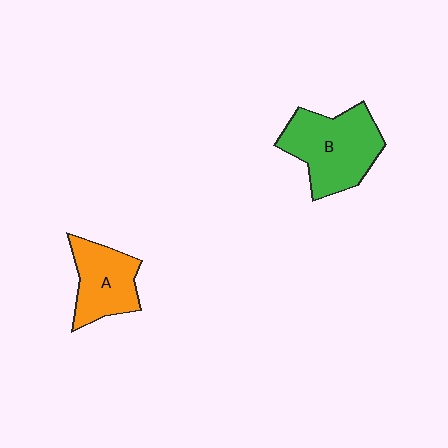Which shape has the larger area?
Shape B (green).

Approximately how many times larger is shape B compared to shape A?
Approximately 1.4 times.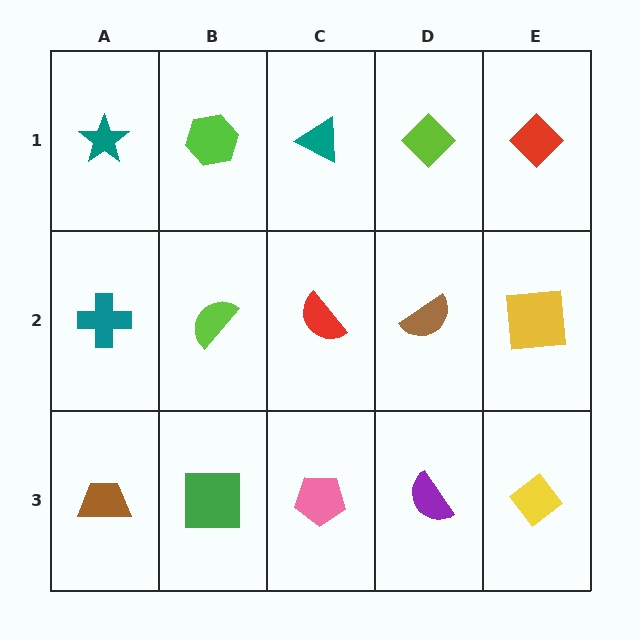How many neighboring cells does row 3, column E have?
2.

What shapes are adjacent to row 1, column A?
A teal cross (row 2, column A), a lime hexagon (row 1, column B).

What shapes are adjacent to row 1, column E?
A yellow square (row 2, column E), a lime diamond (row 1, column D).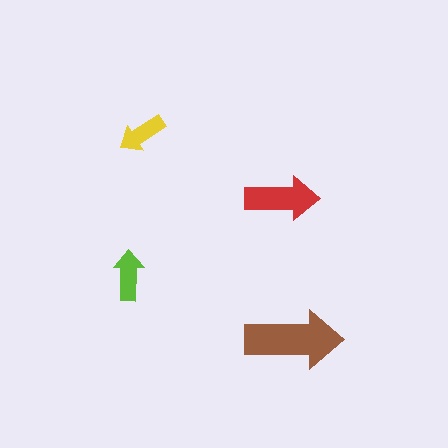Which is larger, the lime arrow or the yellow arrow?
The lime one.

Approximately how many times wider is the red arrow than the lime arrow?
About 1.5 times wider.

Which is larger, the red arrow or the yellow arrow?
The red one.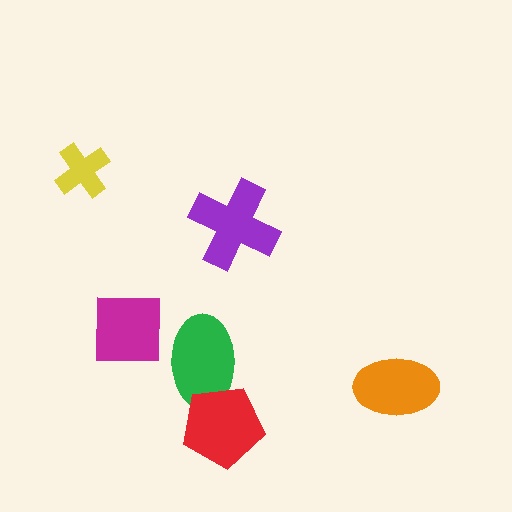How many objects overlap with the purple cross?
0 objects overlap with the purple cross.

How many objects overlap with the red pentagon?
1 object overlaps with the red pentagon.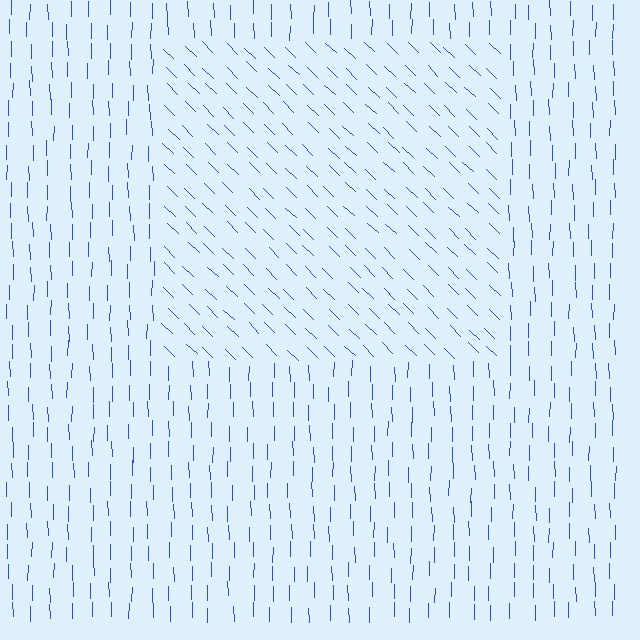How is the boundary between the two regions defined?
The boundary is defined purely by a change in line orientation (approximately 45 degrees difference). All lines are the same color and thickness.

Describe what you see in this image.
The image is filled with small blue line segments. A rectangle region in the image has lines oriented differently from the surrounding lines, creating a visible texture boundary.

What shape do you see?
I see a rectangle.